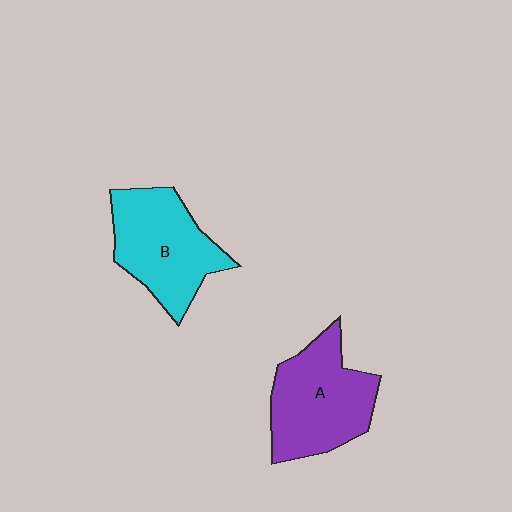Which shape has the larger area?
Shape A (purple).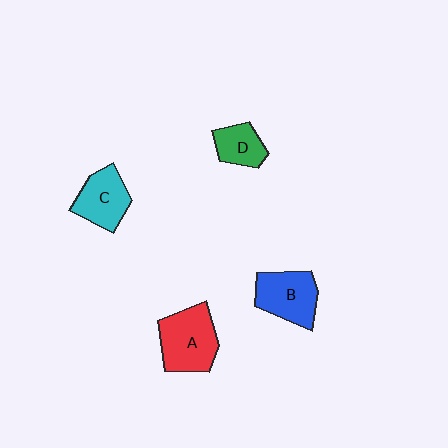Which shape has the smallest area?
Shape D (green).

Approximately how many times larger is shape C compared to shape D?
Approximately 1.4 times.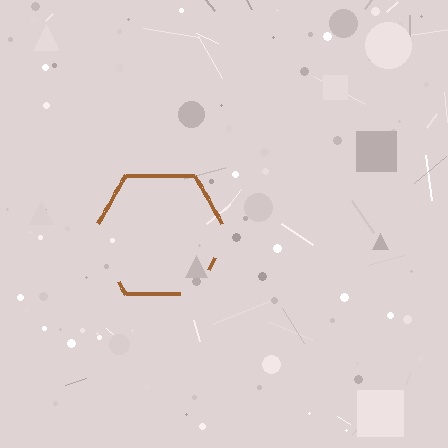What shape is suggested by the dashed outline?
The dashed outline suggests a hexagon.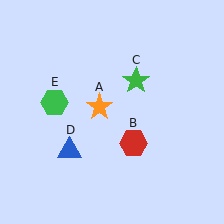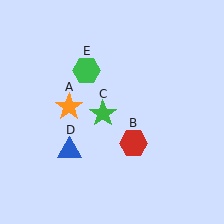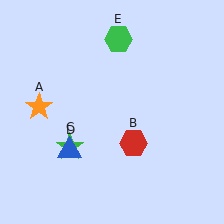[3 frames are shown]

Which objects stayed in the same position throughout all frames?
Red hexagon (object B) and blue triangle (object D) remained stationary.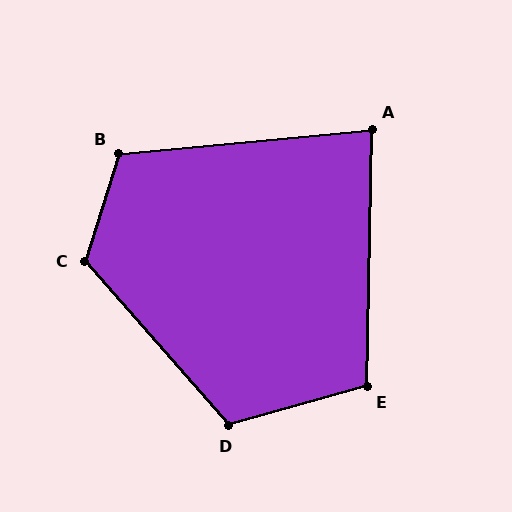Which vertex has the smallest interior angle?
A, at approximately 84 degrees.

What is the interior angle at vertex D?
Approximately 116 degrees (obtuse).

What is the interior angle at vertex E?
Approximately 107 degrees (obtuse).